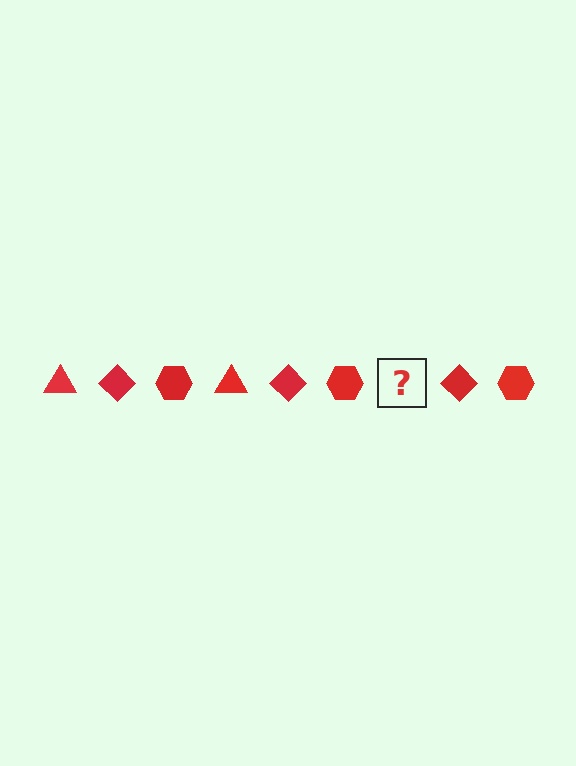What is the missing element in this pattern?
The missing element is a red triangle.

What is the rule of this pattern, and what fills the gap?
The rule is that the pattern cycles through triangle, diamond, hexagon shapes in red. The gap should be filled with a red triangle.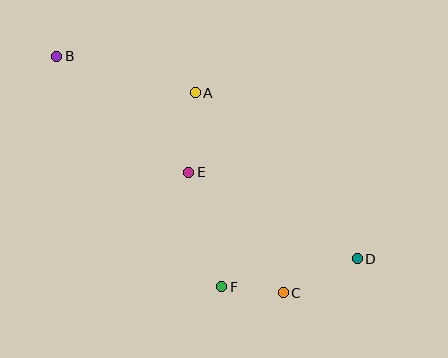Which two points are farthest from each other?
Points B and D are farthest from each other.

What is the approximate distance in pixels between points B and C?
The distance between B and C is approximately 327 pixels.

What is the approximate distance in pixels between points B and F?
The distance between B and F is approximately 283 pixels.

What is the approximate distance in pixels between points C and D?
The distance between C and D is approximately 81 pixels.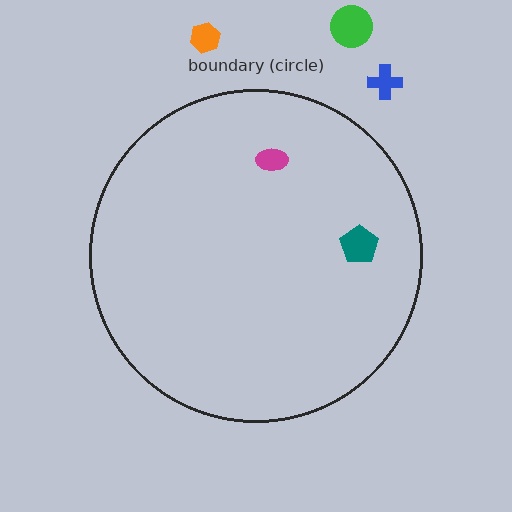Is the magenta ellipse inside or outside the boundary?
Inside.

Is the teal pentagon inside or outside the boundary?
Inside.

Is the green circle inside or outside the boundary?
Outside.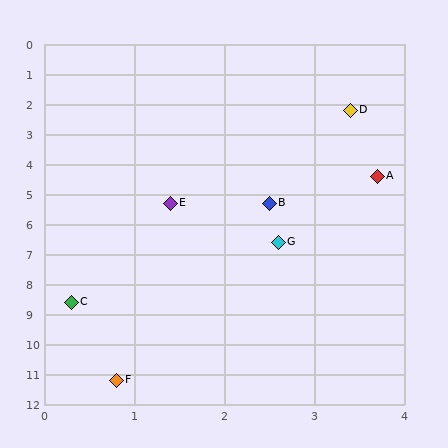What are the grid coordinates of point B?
Point B is at approximately (2.5, 5.3).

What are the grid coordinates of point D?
Point D is at approximately (3.4, 2.2).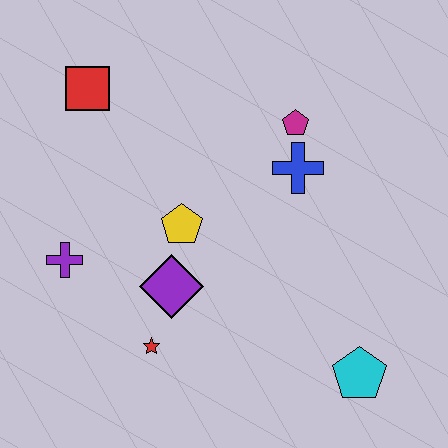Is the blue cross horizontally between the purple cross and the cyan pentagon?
Yes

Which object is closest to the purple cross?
The purple diamond is closest to the purple cross.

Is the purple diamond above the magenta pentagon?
No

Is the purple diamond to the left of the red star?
No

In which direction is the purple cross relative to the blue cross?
The purple cross is to the left of the blue cross.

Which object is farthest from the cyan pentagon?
The red square is farthest from the cyan pentagon.